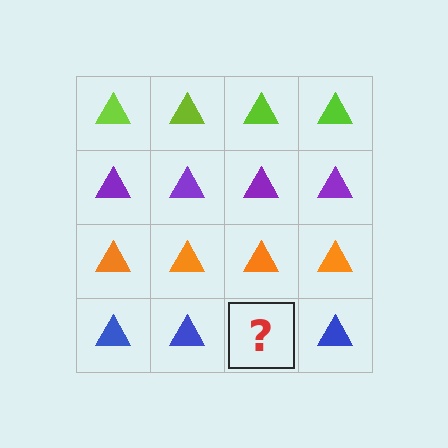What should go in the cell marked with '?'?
The missing cell should contain a blue triangle.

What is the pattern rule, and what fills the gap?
The rule is that each row has a consistent color. The gap should be filled with a blue triangle.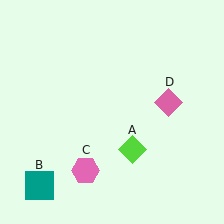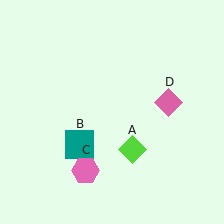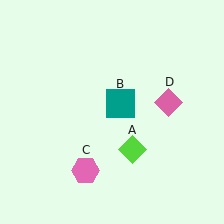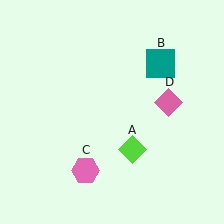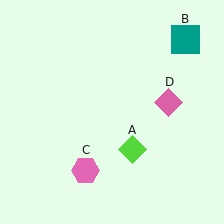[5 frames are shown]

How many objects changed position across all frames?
1 object changed position: teal square (object B).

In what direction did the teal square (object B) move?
The teal square (object B) moved up and to the right.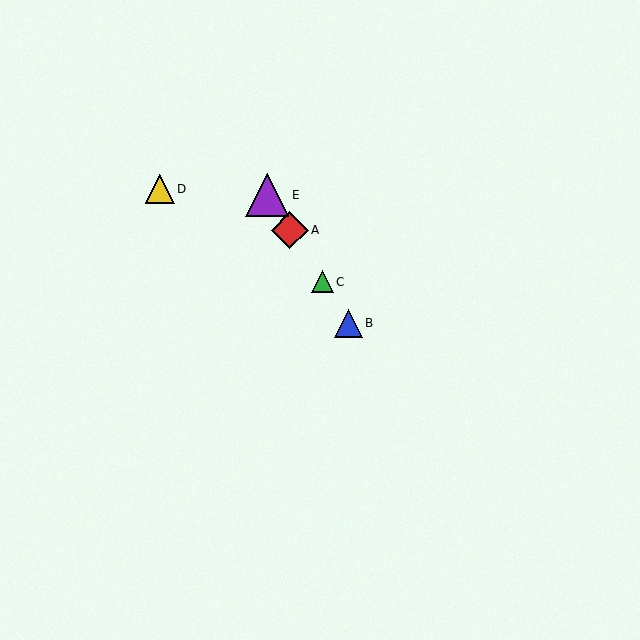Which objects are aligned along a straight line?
Objects A, B, C, E are aligned along a straight line.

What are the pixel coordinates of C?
Object C is at (322, 282).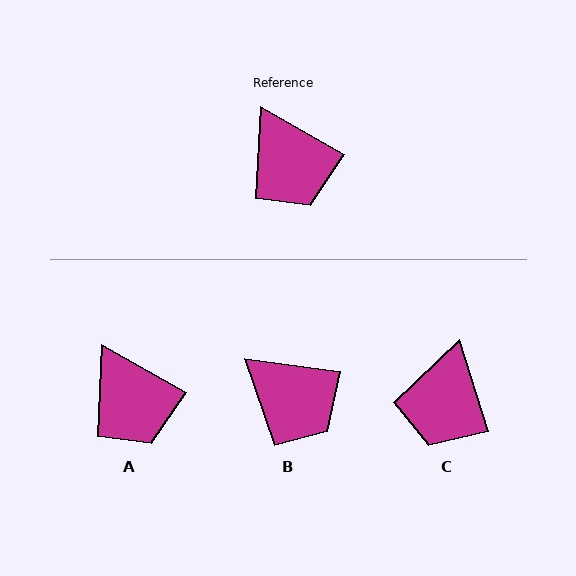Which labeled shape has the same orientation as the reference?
A.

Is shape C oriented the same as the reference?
No, it is off by about 43 degrees.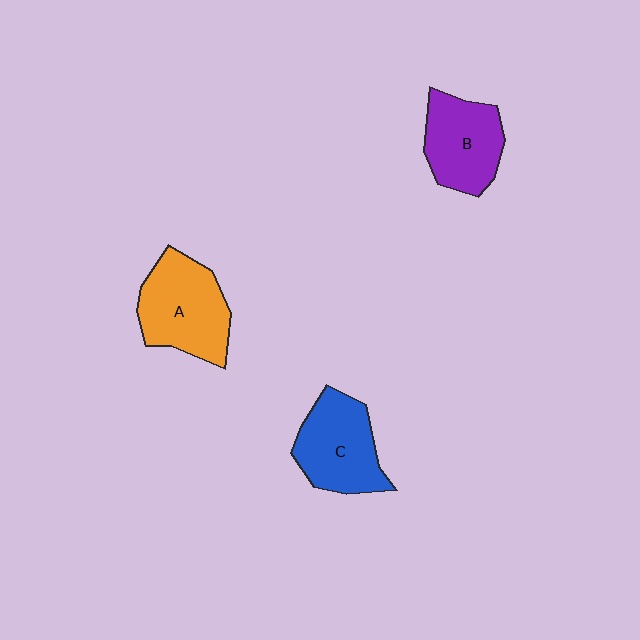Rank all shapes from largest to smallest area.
From largest to smallest: A (orange), C (blue), B (purple).